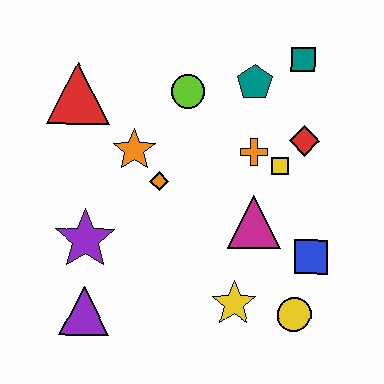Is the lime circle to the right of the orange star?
Yes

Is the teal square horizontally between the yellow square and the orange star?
No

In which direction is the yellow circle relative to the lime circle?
The yellow circle is below the lime circle.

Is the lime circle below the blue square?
No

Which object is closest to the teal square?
The teal pentagon is closest to the teal square.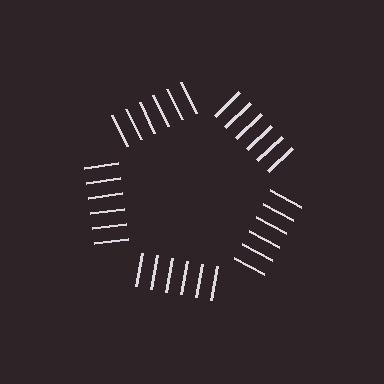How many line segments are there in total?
30 — 6 along each of the 5 edges.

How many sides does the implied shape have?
5 sides — the line-ends trace a pentagon.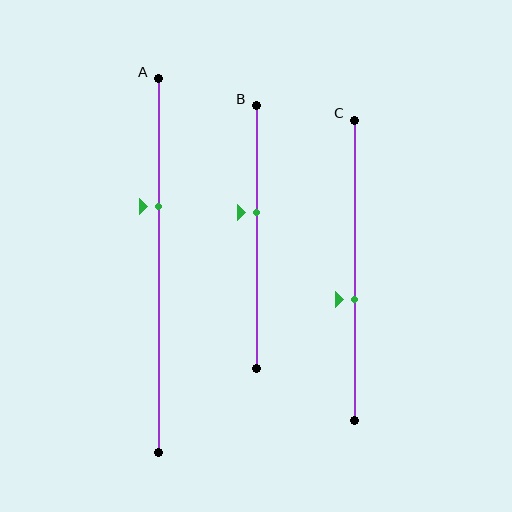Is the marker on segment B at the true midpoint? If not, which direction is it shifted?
No, the marker on segment B is shifted upward by about 9% of the segment length.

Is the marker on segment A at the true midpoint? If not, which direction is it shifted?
No, the marker on segment A is shifted upward by about 16% of the segment length.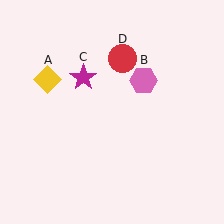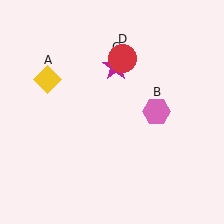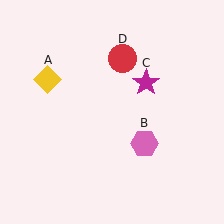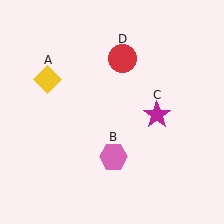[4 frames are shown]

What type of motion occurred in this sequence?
The pink hexagon (object B), magenta star (object C) rotated clockwise around the center of the scene.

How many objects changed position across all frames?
2 objects changed position: pink hexagon (object B), magenta star (object C).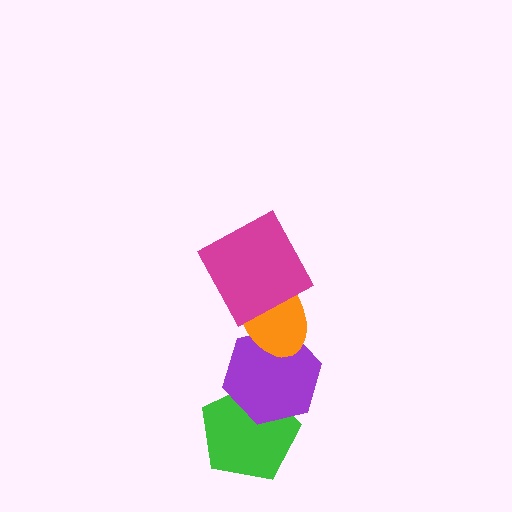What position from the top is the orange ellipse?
The orange ellipse is 2nd from the top.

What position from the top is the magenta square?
The magenta square is 1st from the top.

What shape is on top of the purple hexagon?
The orange ellipse is on top of the purple hexagon.